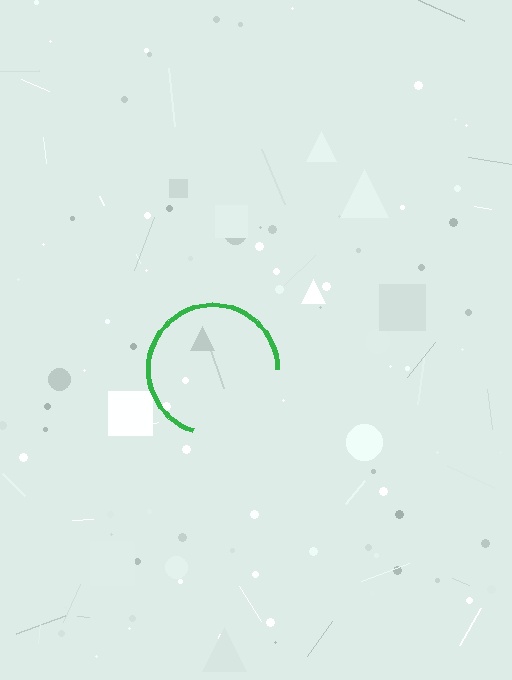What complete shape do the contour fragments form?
The contour fragments form a circle.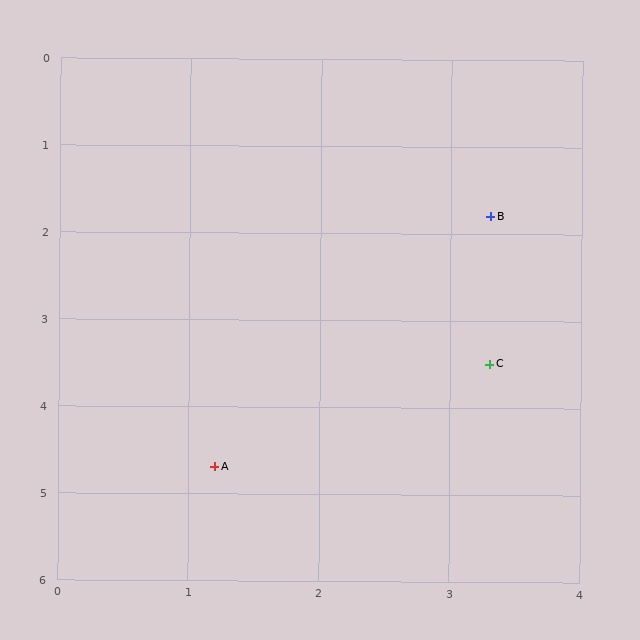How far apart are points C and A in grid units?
Points C and A are about 2.4 grid units apart.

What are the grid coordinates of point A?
Point A is at approximately (1.2, 4.7).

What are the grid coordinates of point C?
Point C is at approximately (3.3, 3.5).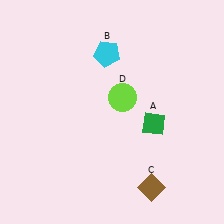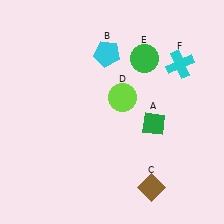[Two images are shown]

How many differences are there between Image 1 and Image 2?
There are 2 differences between the two images.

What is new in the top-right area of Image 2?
A cyan cross (F) was added in the top-right area of Image 2.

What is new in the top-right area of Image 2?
A green circle (E) was added in the top-right area of Image 2.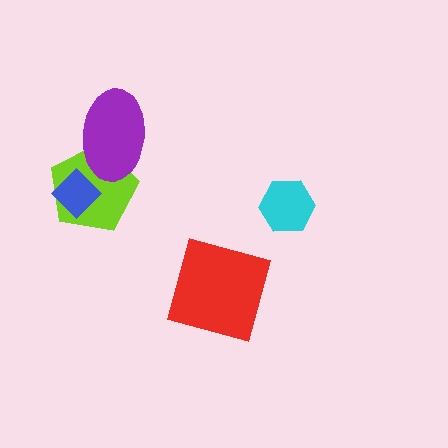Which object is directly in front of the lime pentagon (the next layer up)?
The blue diamond is directly in front of the lime pentagon.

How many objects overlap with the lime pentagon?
2 objects overlap with the lime pentagon.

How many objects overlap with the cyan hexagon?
0 objects overlap with the cyan hexagon.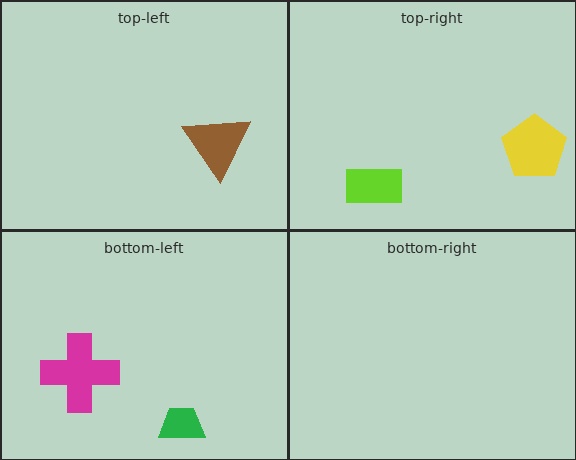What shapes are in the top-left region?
The brown triangle.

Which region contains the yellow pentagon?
The top-right region.